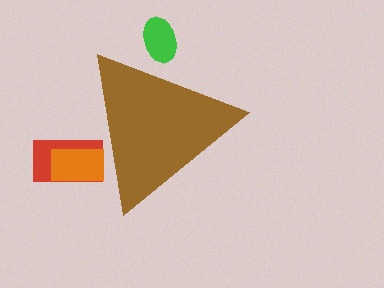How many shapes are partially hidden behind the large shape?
3 shapes are partially hidden.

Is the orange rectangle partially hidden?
Yes, the orange rectangle is partially hidden behind the brown triangle.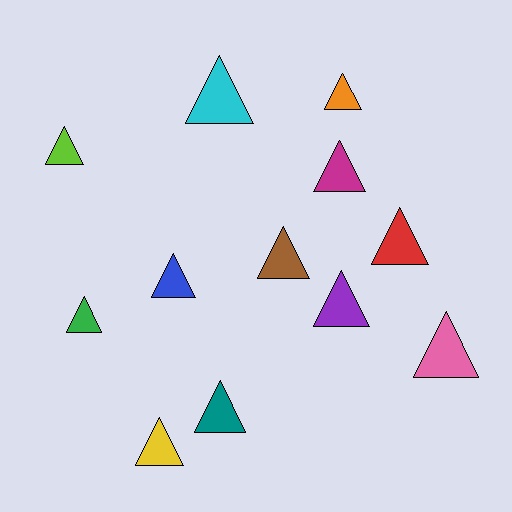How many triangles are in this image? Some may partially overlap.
There are 12 triangles.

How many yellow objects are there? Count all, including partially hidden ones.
There is 1 yellow object.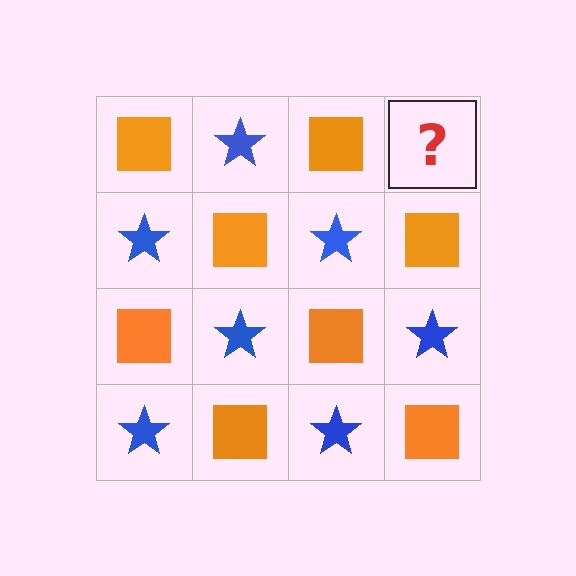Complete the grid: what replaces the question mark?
The question mark should be replaced with a blue star.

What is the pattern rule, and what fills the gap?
The rule is that it alternates orange square and blue star in a checkerboard pattern. The gap should be filled with a blue star.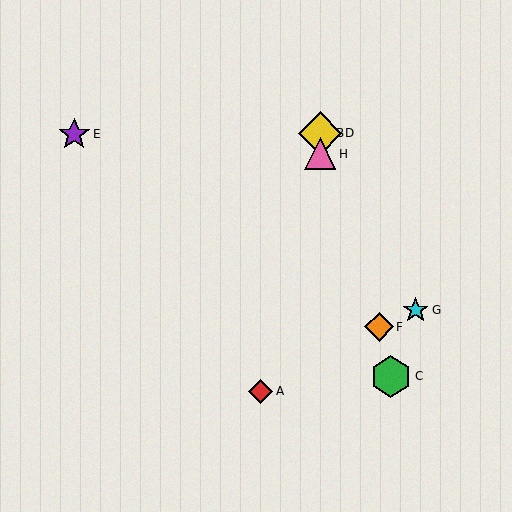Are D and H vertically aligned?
Yes, both are at x≈320.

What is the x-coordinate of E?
Object E is at x≈74.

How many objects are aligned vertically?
3 objects (B, D, H) are aligned vertically.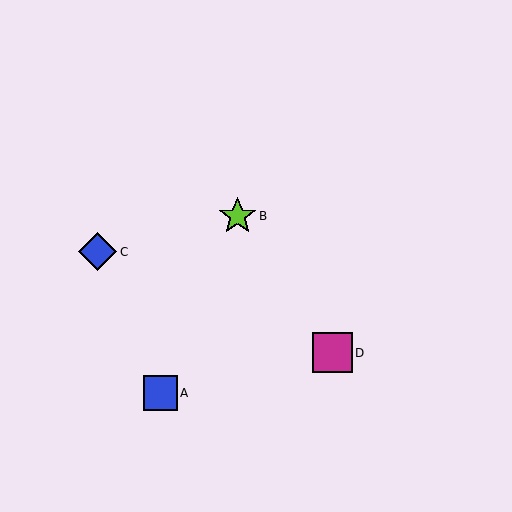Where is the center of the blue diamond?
The center of the blue diamond is at (98, 252).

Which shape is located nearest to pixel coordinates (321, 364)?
The magenta square (labeled D) at (333, 353) is nearest to that location.